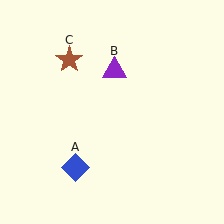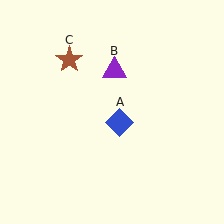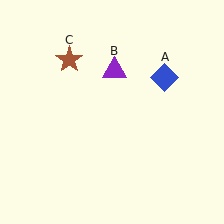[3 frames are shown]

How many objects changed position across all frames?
1 object changed position: blue diamond (object A).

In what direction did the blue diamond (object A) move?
The blue diamond (object A) moved up and to the right.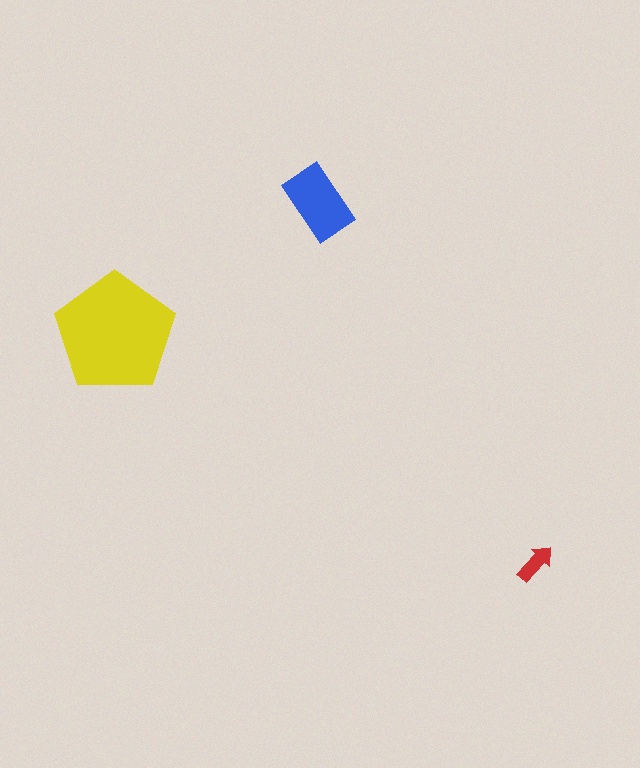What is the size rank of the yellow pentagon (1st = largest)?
1st.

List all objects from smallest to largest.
The red arrow, the blue rectangle, the yellow pentagon.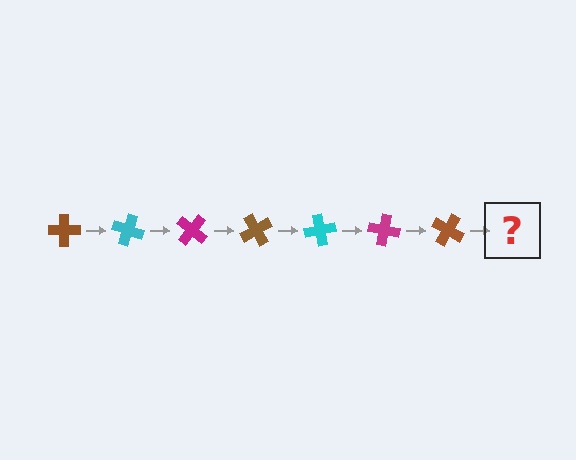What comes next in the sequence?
The next element should be a cyan cross, rotated 140 degrees from the start.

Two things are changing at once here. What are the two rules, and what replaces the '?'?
The two rules are that it rotates 20 degrees each step and the color cycles through brown, cyan, and magenta. The '?' should be a cyan cross, rotated 140 degrees from the start.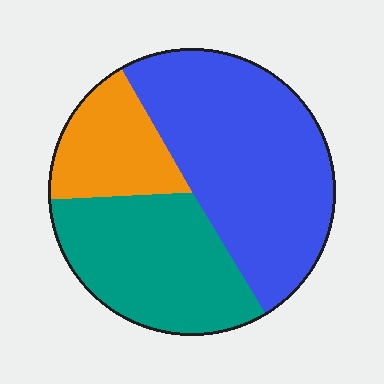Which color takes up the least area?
Orange, at roughly 20%.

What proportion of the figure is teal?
Teal takes up about one third (1/3) of the figure.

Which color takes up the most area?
Blue, at roughly 50%.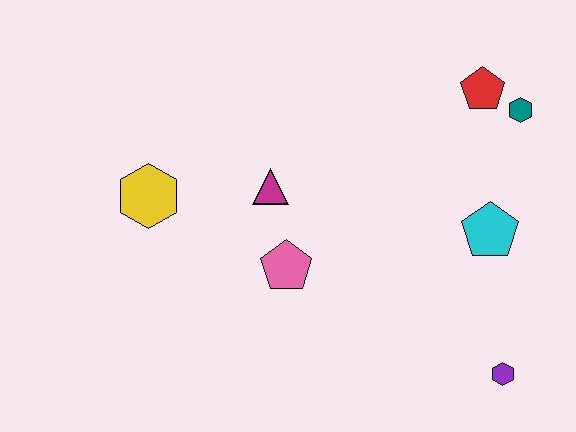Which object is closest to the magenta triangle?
The pink pentagon is closest to the magenta triangle.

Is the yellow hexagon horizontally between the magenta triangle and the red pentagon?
No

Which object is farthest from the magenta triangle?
The purple hexagon is farthest from the magenta triangle.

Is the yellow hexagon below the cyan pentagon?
No